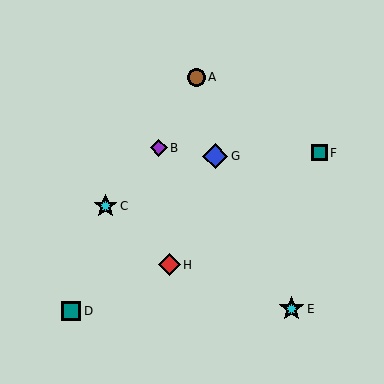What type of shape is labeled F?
Shape F is a teal square.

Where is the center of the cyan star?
The center of the cyan star is at (291, 309).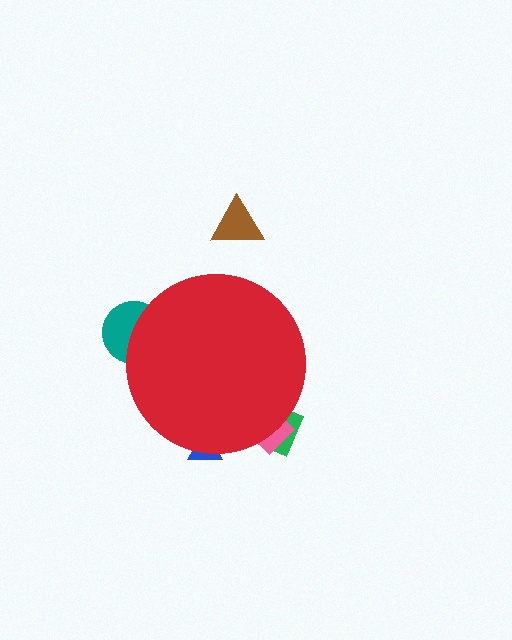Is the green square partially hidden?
Yes, the green square is partially hidden behind the red circle.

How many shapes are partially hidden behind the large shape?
4 shapes are partially hidden.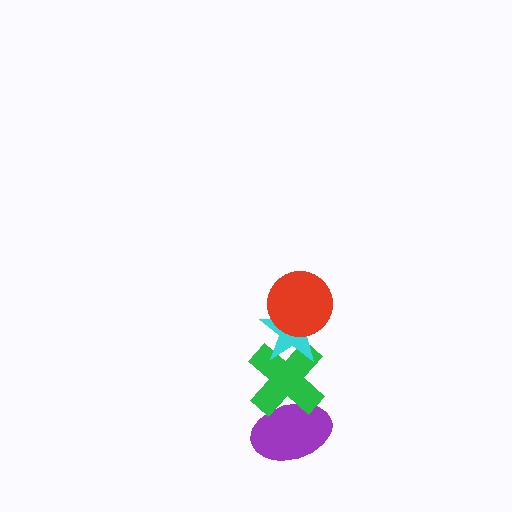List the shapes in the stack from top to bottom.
From top to bottom: the red circle, the cyan star, the green cross, the purple ellipse.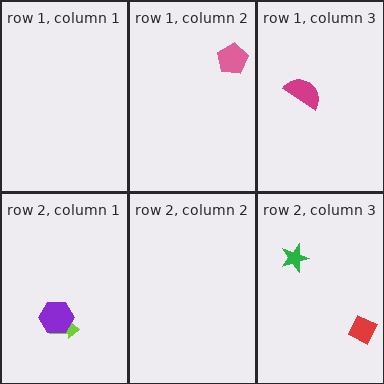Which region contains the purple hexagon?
The row 2, column 1 region.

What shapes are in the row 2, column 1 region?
The lime arrow, the purple hexagon.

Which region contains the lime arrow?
The row 2, column 1 region.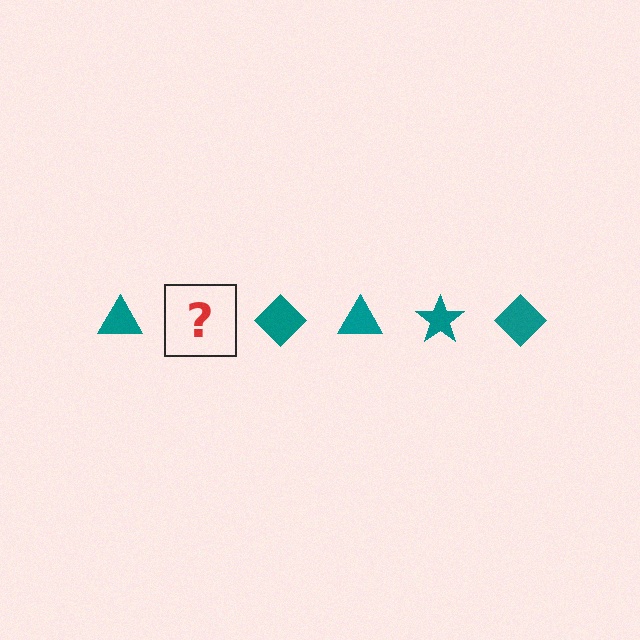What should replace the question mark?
The question mark should be replaced with a teal star.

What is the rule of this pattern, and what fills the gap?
The rule is that the pattern cycles through triangle, star, diamond shapes in teal. The gap should be filled with a teal star.